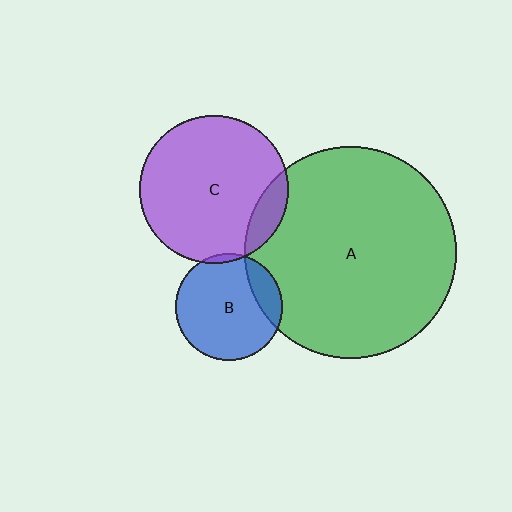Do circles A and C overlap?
Yes.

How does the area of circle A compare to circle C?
Approximately 2.0 times.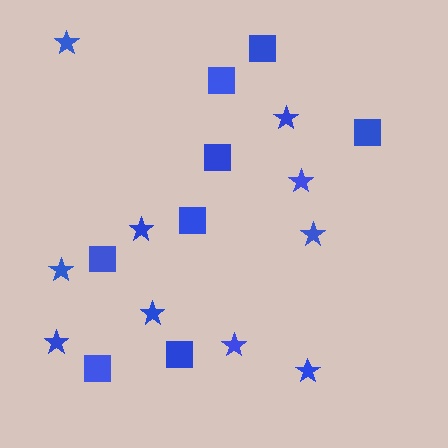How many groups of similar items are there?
There are 2 groups: one group of squares (8) and one group of stars (10).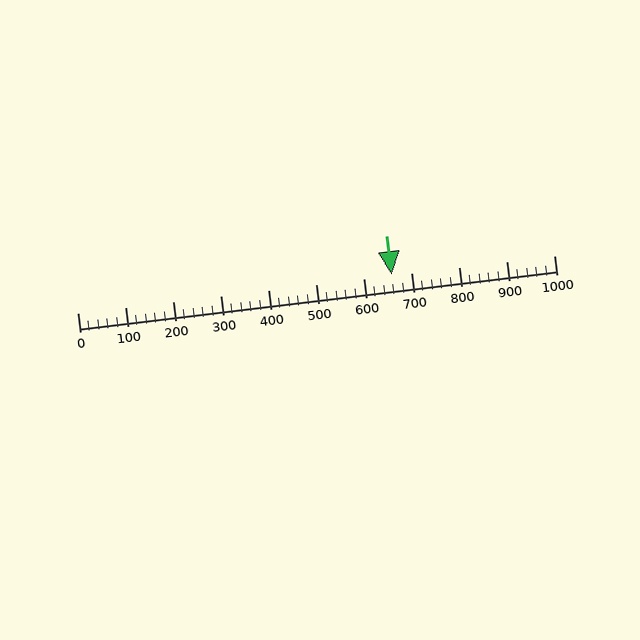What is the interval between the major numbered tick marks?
The major tick marks are spaced 100 units apart.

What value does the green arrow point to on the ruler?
The green arrow points to approximately 660.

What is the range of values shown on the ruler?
The ruler shows values from 0 to 1000.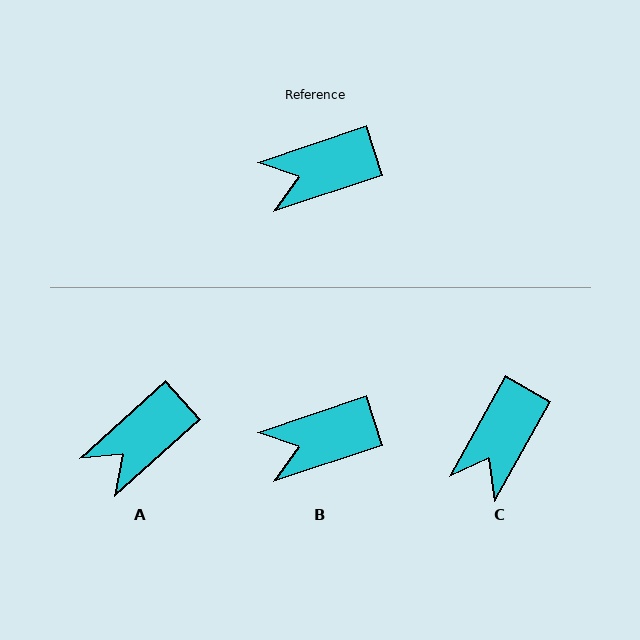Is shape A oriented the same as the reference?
No, it is off by about 23 degrees.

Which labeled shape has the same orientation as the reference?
B.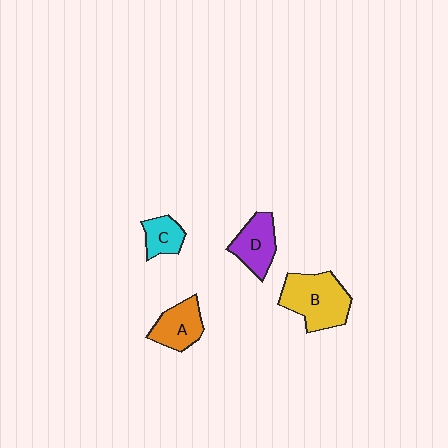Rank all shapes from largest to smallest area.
From largest to smallest: B (yellow), D (purple), A (orange), C (cyan).